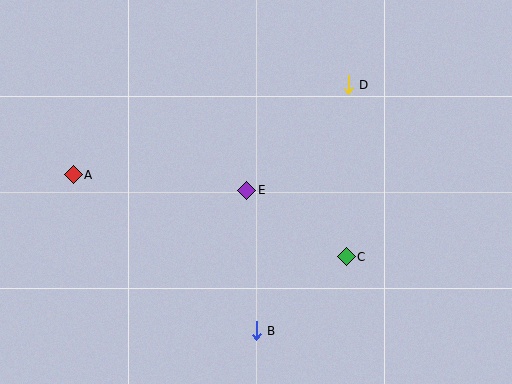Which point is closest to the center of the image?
Point E at (247, 190) is closest to the center.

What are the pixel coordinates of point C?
Point C is at (346, 257).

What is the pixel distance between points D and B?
The distance between D and B is 263 pixels.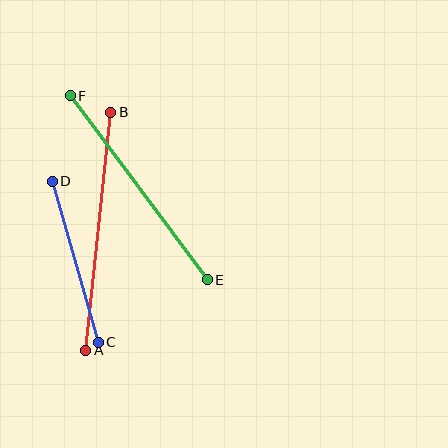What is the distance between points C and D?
The distance is approximately 168 pixels.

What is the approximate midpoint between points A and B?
The midpoint is at approximately (98, 231) pixels.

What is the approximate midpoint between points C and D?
The midpoint is at approximately (75, 262) pixels.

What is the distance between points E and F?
The distance is approximately 229 pixels.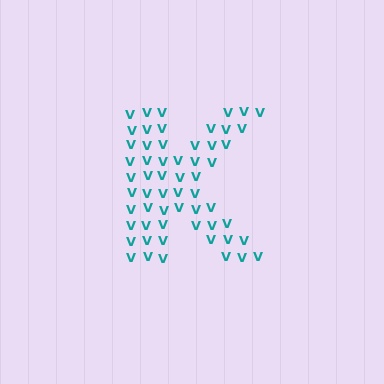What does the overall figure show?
The overall figure shows the letter K.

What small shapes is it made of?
It is made of small letter V's.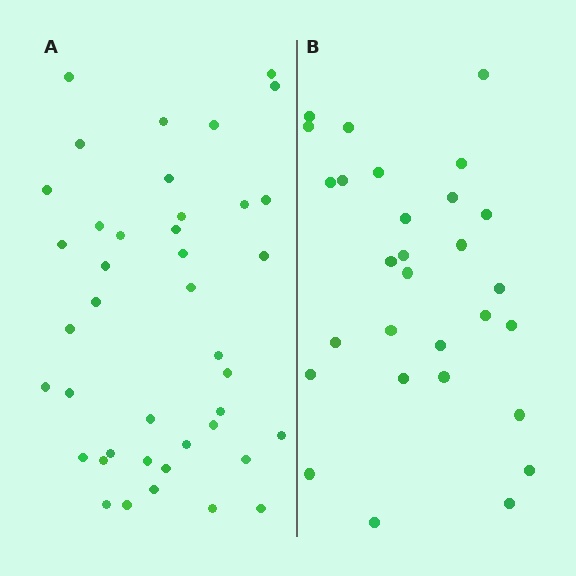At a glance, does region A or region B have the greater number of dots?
Region A (the left region) has more dots.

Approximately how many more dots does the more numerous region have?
Region A has roughly 12 or so more dots than region B.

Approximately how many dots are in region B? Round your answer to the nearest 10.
About 30 dots. (The exact count is 29, which rounds to 30.)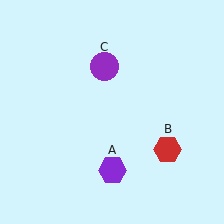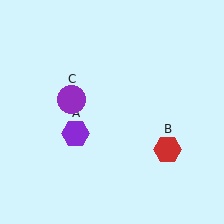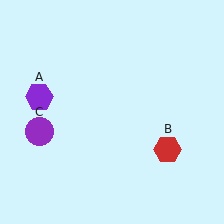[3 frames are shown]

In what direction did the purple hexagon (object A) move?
The purple hexagon (object A) moved up and to the left.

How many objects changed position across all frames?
2 objects changed position: purple hexagon (object A), purple circle (object C).